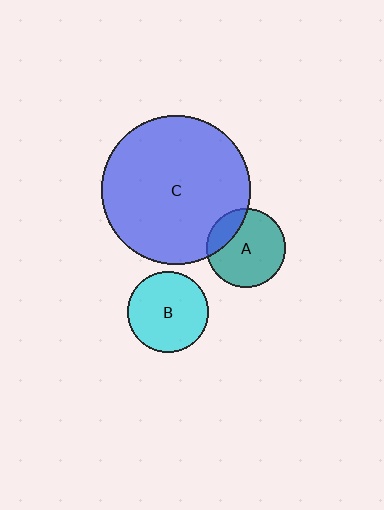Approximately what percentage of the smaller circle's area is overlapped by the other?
Approximately 20%.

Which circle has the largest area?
Circle C (blue).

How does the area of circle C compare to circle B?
Approximately 3.4 times.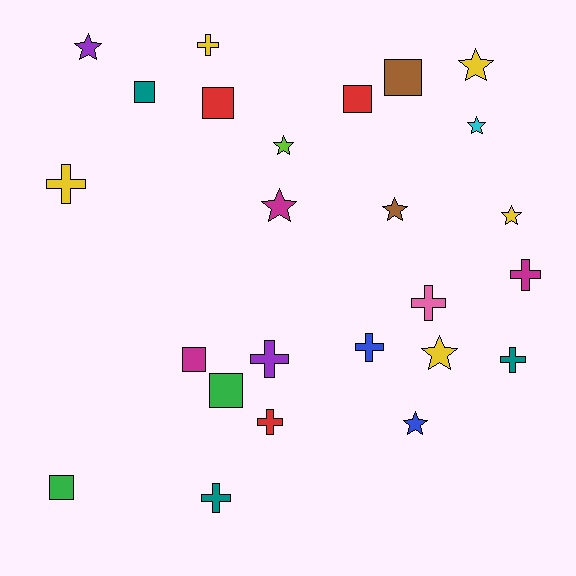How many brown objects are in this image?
There are 2 brown objects.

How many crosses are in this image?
There are 9 crosses.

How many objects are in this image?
There are 25 objects.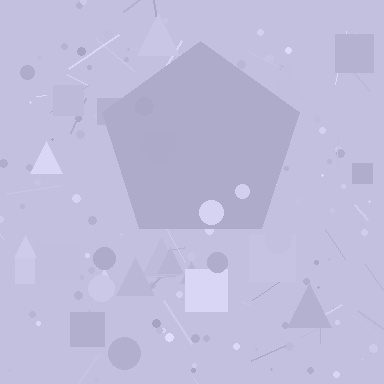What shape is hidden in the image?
A pentagon is hidden in the image.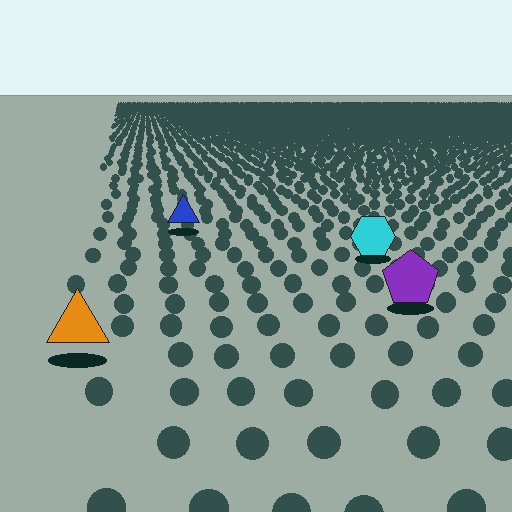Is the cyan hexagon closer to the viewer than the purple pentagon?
No. The purple pentagon is closer — you can tell from the texture gradient: the ground texture is coarser near it.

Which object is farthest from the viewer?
The blue triangle is farthest from the viewer. It appears smaller and the ground texture around it is denser.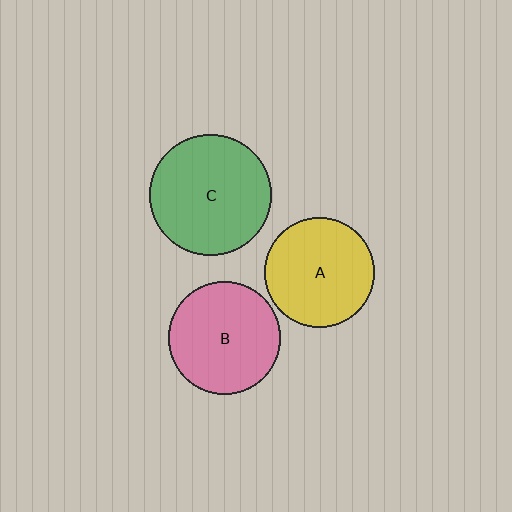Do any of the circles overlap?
No, none of the circles overlap.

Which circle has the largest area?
Circle C (green).